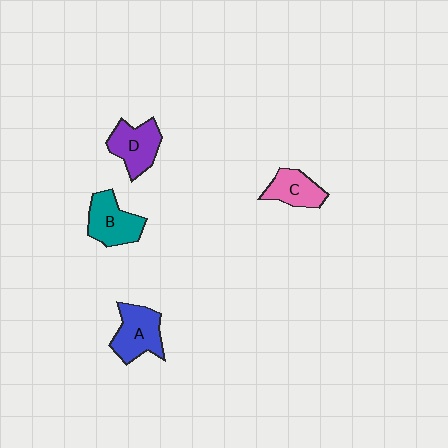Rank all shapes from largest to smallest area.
From largest to smallest: A (blue), B (teal), D (purple), C (pink).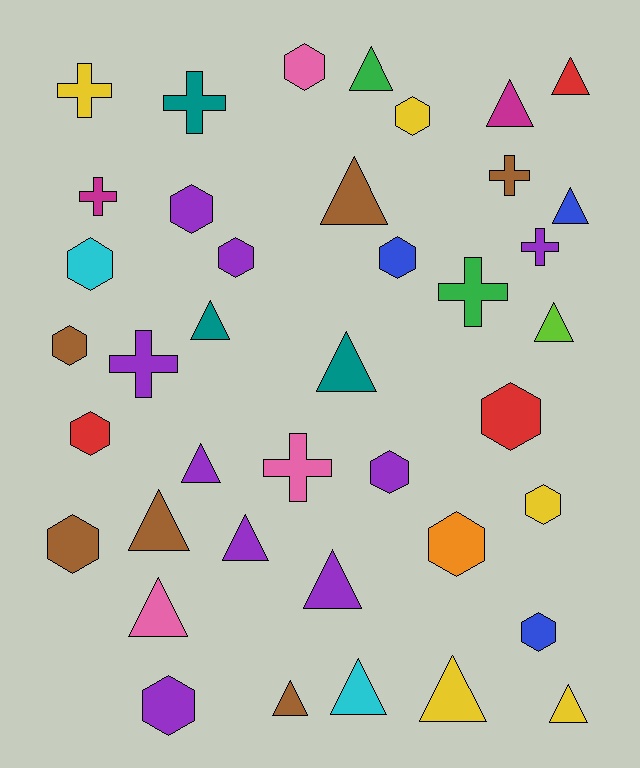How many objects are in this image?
There are 40 objects.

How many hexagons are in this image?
There are 15 hexagons.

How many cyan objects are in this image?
There are 2 cyan objects.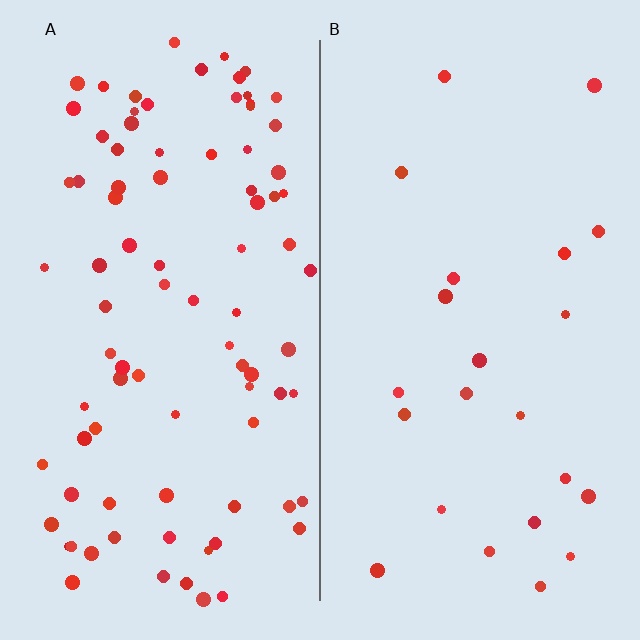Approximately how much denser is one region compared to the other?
Approximately 3.9× — region A over region B.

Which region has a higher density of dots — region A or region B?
A (the left).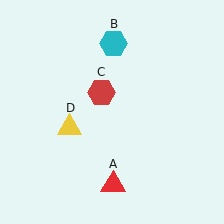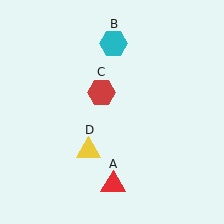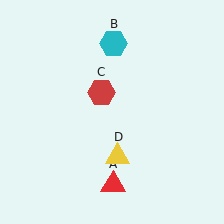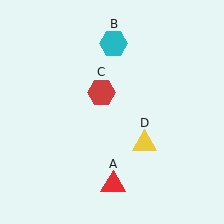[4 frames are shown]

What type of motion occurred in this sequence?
The yellow triangle (object D) rotated counterclockwise around the center of the scene.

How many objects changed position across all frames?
1 object changed position: yellow triangle (object D).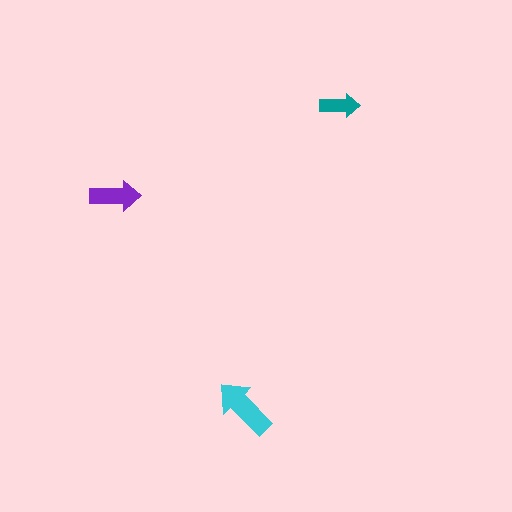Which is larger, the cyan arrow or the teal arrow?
The cyan one.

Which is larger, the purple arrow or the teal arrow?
The purple one.